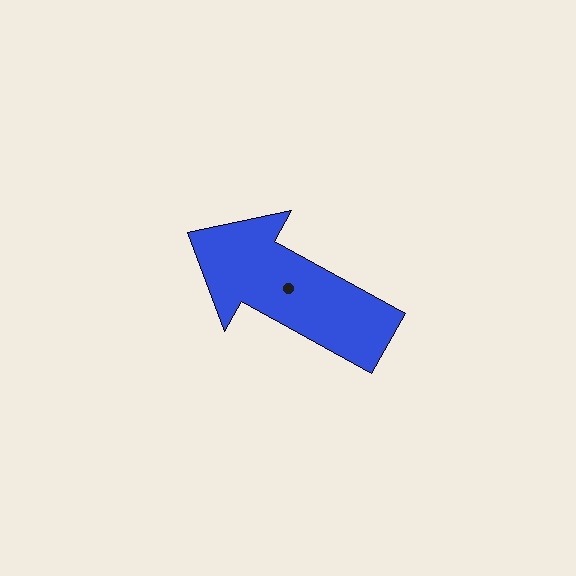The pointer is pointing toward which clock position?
Roughly 10 o'clock.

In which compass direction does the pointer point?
Northwest.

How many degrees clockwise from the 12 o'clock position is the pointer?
Approximately 299 degrees.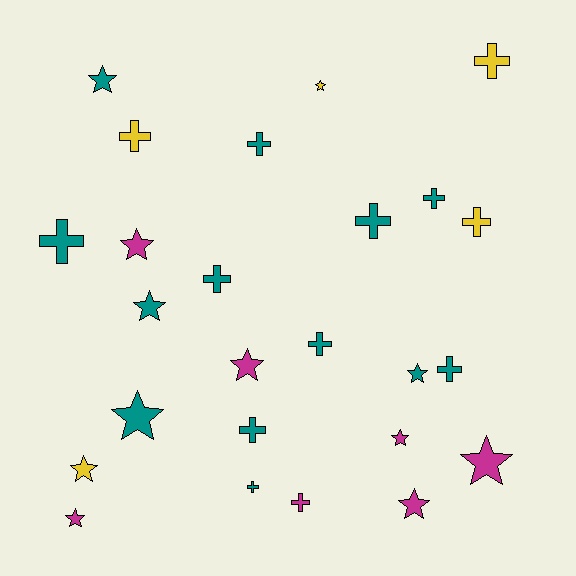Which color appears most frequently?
Teal, with 13 objects.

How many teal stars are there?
There are 4 teal stars.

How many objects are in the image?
There are 25 objects.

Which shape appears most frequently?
Cross, with 13 objects.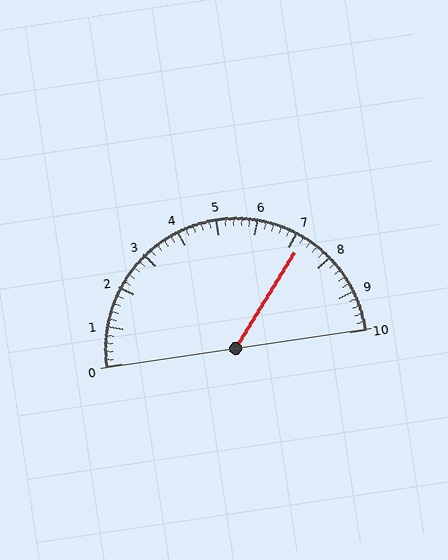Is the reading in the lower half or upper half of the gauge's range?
The reading is in the upper half of the range (0 to 10).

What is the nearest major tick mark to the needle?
The nearest major tick mark is 7.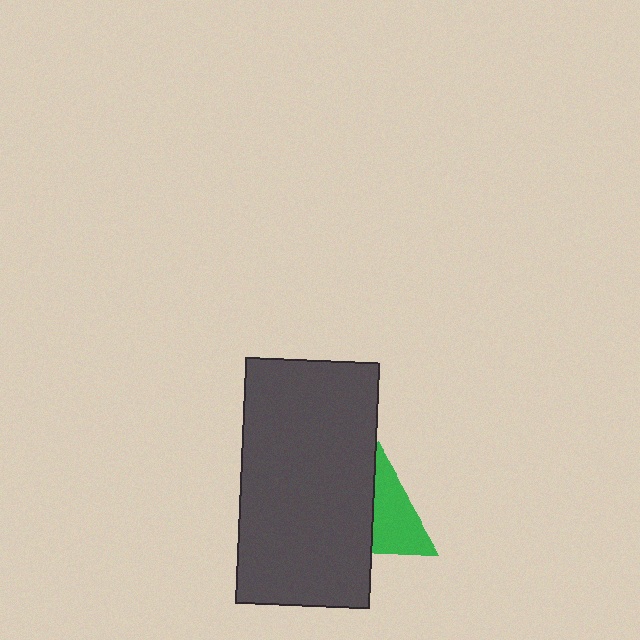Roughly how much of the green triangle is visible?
About half of it is visible (roughly 53%).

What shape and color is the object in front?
The object in front is a dark gray rectangle.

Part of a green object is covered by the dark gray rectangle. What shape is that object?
It is a triangle.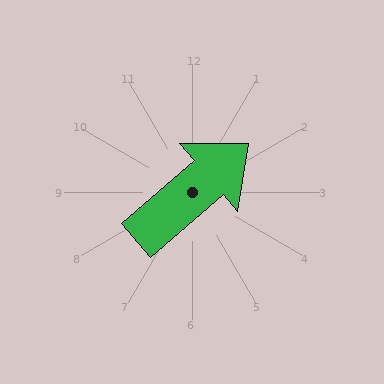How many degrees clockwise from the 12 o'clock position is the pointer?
Approximately 49 degrees.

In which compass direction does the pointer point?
Northeast.